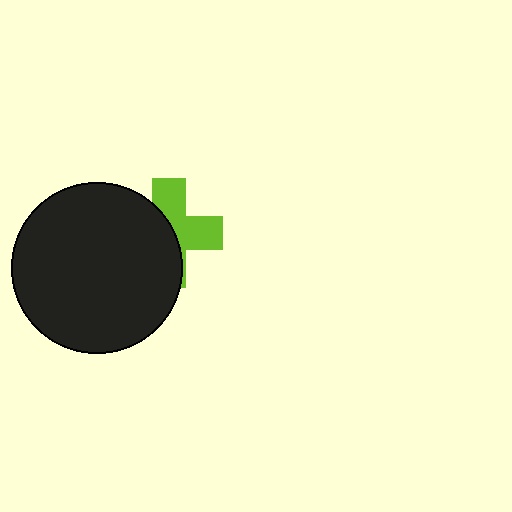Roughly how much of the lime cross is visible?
About half of it is visible (roughly 47%).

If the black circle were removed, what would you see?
You would see the complete lime cross.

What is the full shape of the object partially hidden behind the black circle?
The partially hidden object is a lime cross.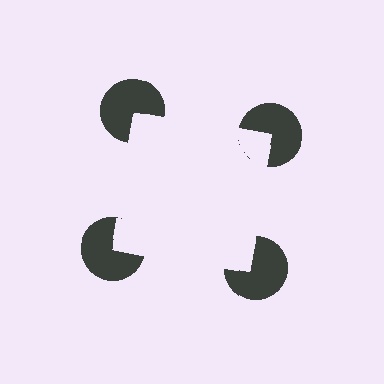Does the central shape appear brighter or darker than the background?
It typically appears slightly brighter than the background, even though no actual brightness change is drawn.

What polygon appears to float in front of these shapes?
An illusory square — its edges are inferred from the aligned wedge cuts in the pac-man discs, not physically drawn.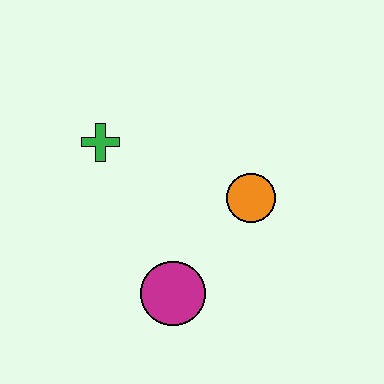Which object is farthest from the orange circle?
The green cross is farthest from the orange circle.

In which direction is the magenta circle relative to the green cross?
The magenta circle is below the green cross.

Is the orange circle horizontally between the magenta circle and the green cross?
No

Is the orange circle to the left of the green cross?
No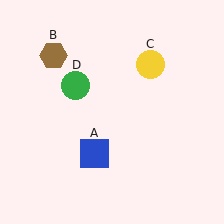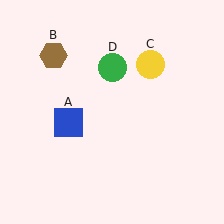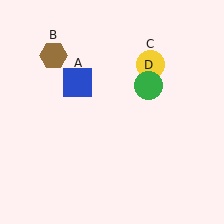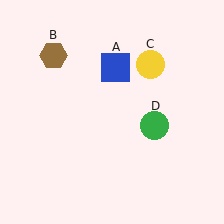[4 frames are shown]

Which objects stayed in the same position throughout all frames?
Brown hexagon (object B) and yellow circle (object C) remained stationary.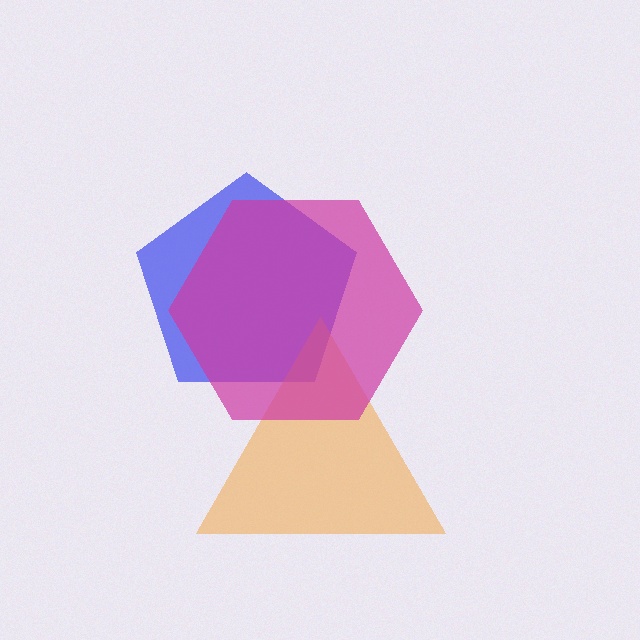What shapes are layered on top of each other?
The layered shapes are: a blue pentagon, an orange triangle, a magenta hexagon.